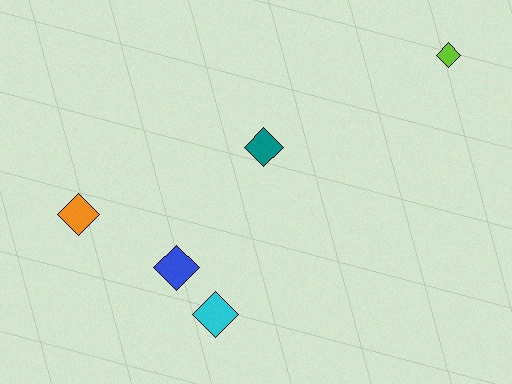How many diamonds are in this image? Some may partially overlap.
There are 5 diamonds.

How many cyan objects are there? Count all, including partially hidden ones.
There is 1 cyan object.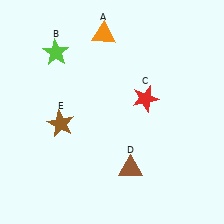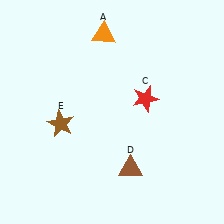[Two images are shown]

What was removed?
The lime star (B) was removed in Image 2.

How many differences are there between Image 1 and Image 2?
There is 1 difference between the two images.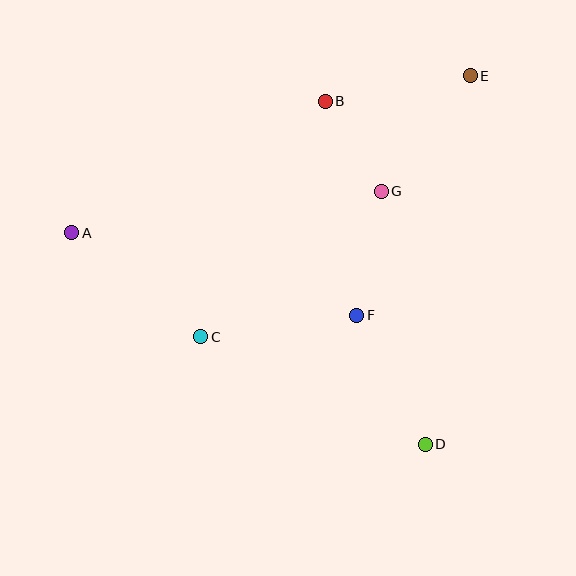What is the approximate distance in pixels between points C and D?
The distance between C and D is approximately 249 pixels.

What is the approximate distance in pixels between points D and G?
The distance between D and G is approximately 256 pixels.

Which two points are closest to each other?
Points B and G are closest to each other.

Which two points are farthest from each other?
Points A and E are farthest from each other.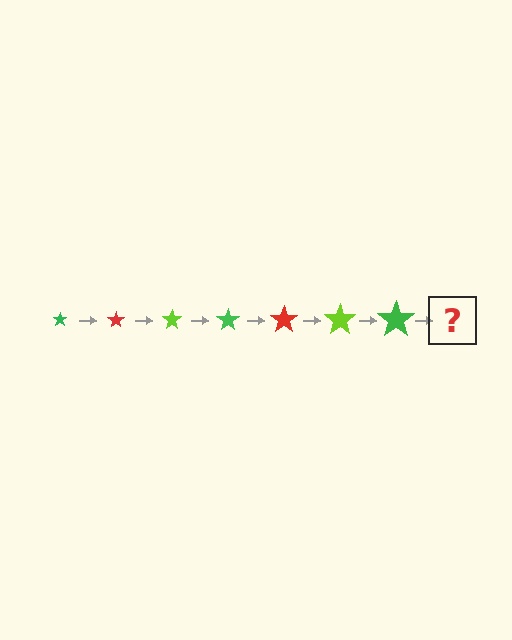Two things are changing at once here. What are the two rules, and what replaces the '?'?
The two rules are that the star grows larger each step and the color cycles through green, red, and lime. The '?' should be a red star, larger than the previous one.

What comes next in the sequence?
The next element should be a red star, larger than the previous one.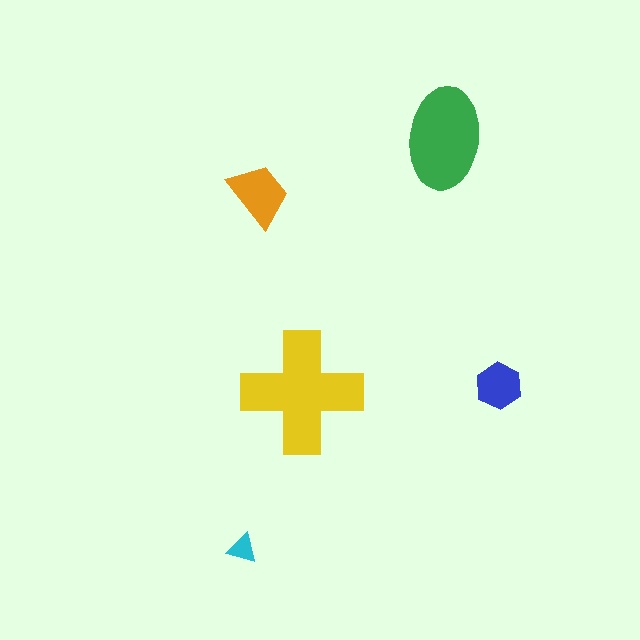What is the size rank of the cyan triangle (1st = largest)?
5th.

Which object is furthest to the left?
The cyan triangle is leftmost.